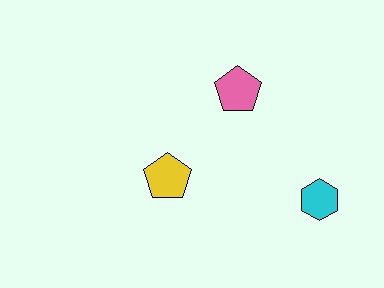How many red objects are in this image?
There are no red objects.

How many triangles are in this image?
There are no triangles.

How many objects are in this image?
There are 3 objects.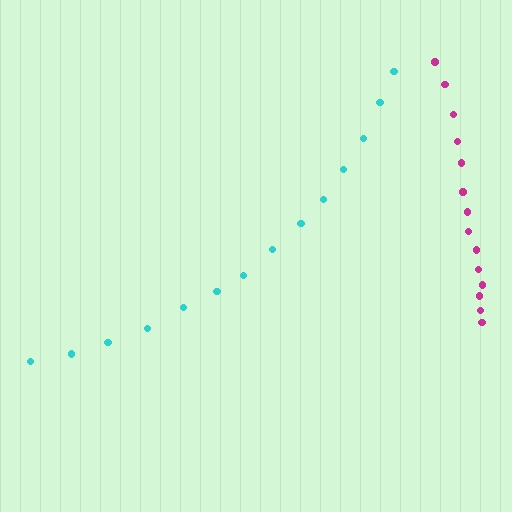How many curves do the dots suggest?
There are 2 distinct paths.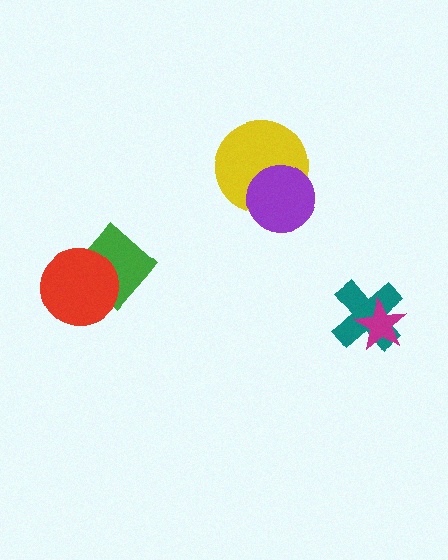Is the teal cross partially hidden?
Yes, it is partially covered by another shape.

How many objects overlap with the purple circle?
1 object overlaps with the purple circle.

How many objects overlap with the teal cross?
1 object overlaps with the teal cross.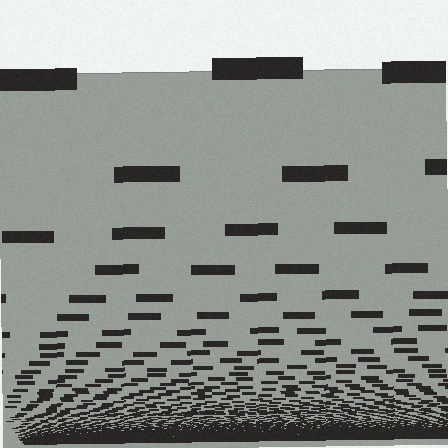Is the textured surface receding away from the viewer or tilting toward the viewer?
The surface appears to tilt toward the viewer. Texture elements get larger and sparser toward the top.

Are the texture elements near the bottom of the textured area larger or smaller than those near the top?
Smaller. The gradient is inverted — elements near the bottom are smaller and denser.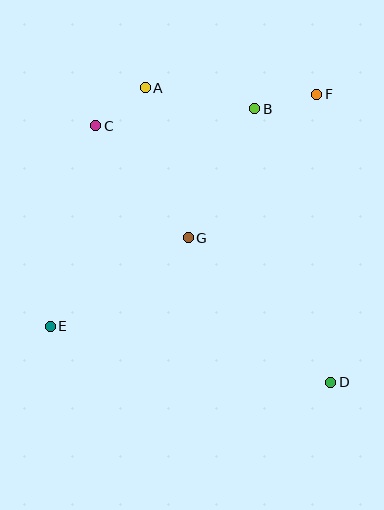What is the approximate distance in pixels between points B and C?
The distance between B and C is approximately 160 pixels.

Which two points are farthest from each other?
Points E and F are farthest from each other.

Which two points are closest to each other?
Points A and C are closest to each other.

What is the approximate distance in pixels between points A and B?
The distance between A and B is approximately 111 pixels.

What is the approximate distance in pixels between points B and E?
The distance between B and E is approximately 299 pixels.